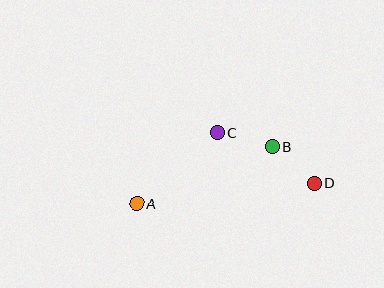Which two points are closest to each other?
Points B and D are closest to each other.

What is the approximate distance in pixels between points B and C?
The distance between B and C is approximately 56 pixels.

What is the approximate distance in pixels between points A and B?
The distance between A and B is approximately 147 pixels.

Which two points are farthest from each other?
Points A and D are farthest from each other.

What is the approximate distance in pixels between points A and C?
The distance between A and C is approximately 107 pixels.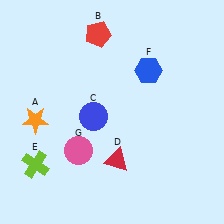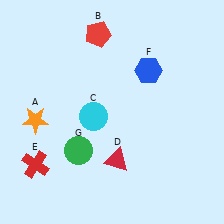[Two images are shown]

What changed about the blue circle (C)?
In Image 1, C is blue. In Image 2, it changed to cyan.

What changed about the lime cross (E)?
In Image 1, E is lime. In Image 2, it changed to red.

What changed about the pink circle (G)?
In Image 1, G is pink. In Image 2, it changed to green.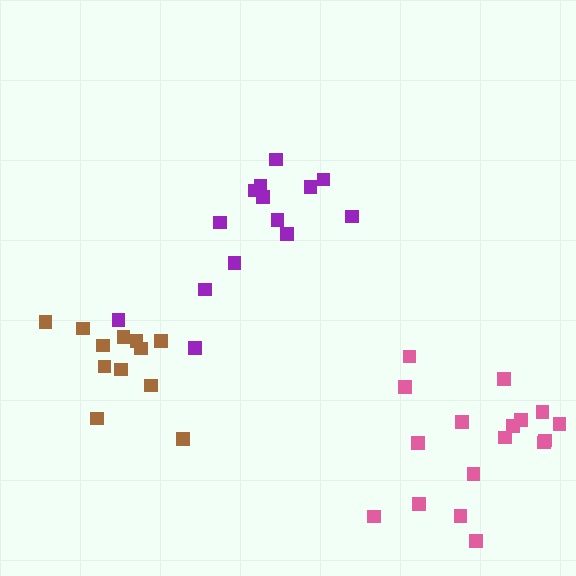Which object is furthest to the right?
The pink cluster is rightmost.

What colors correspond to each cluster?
The clusters are colored: pink, brown, purple.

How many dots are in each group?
Group 1: 17 dots, Group 2: 12 dots, Group 3: 14 dots (43 total).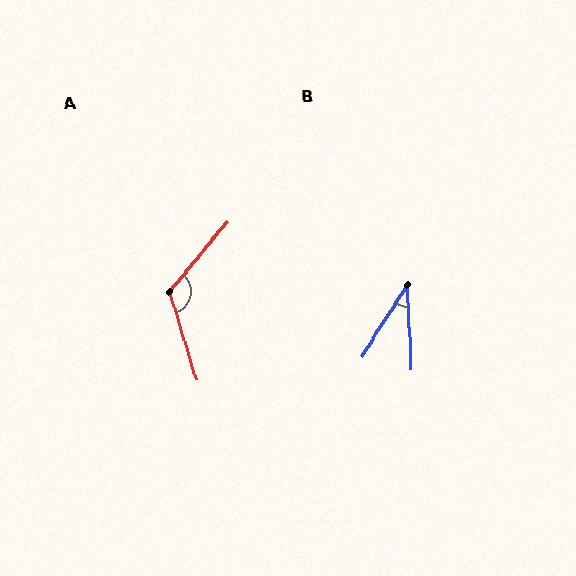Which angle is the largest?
A, at approximately 123 degrees.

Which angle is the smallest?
B, at approximately 35 degrees.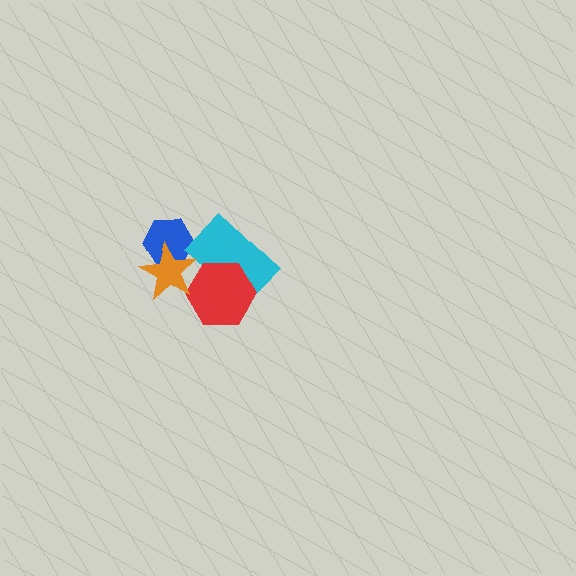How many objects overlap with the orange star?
2 objects overlap with the orange star.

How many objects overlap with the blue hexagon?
1 object overlaps with the blue hexagon.